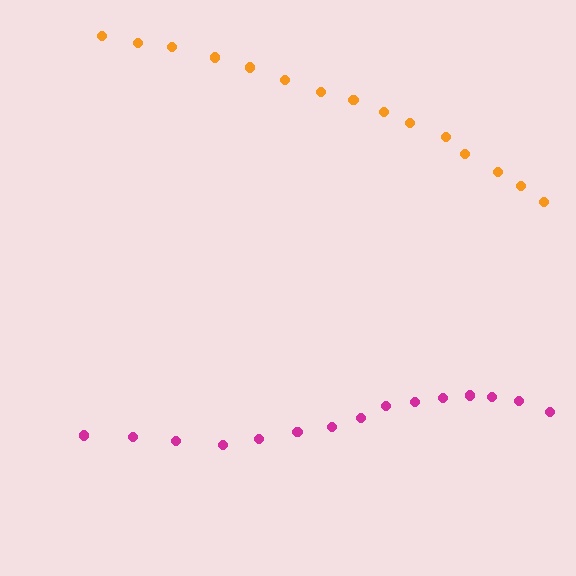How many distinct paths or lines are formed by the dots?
There are 2 distinct paths.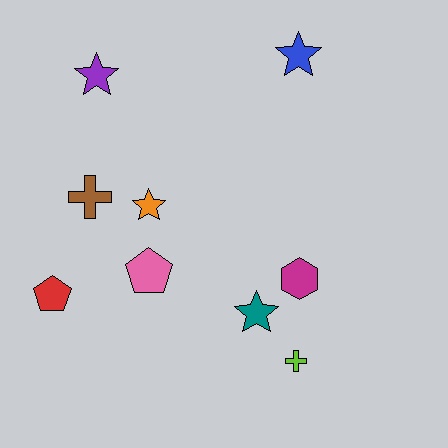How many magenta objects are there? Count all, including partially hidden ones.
There is 1 magenta object.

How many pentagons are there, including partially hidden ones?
There are 2 pentagons.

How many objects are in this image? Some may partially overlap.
There are 9 objects.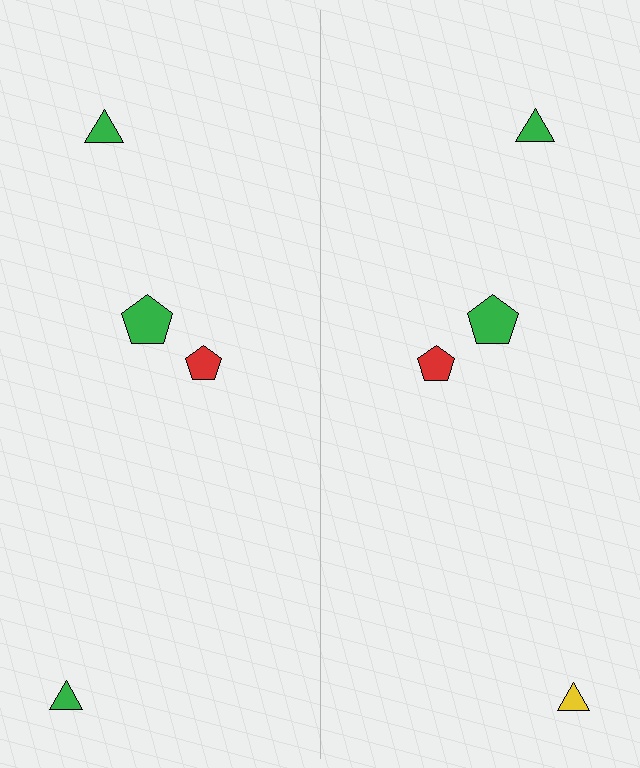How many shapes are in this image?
There are 8 shapes in this image.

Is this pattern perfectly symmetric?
No, the pattern is not perfectly symmetric. The yellow triangle on the right side breaks the symmetry — its mirror counterpart is green.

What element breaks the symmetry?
The yellow triangle on the right side breaks the symmetry — its mirror counterpart is green.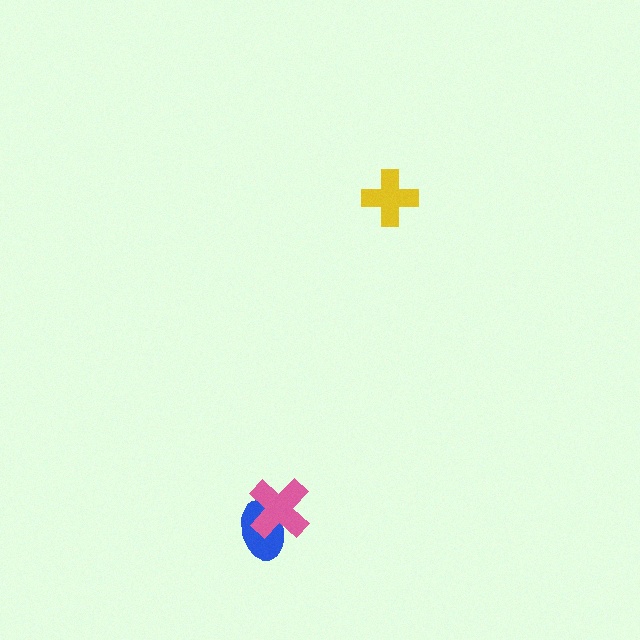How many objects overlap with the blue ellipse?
1 object overlaps with the blue ellipse.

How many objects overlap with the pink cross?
1 object overlaps with the pink cross.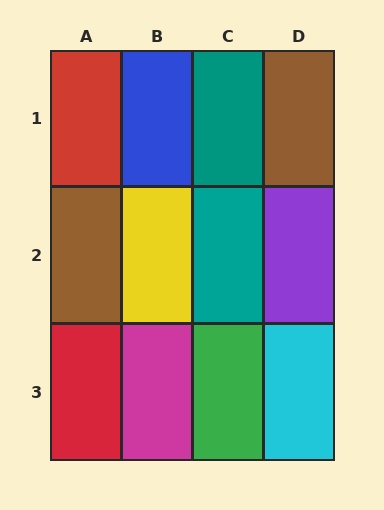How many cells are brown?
2 cells are brown.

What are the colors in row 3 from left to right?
Red, magenta, green, cyan.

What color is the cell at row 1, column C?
Teal.